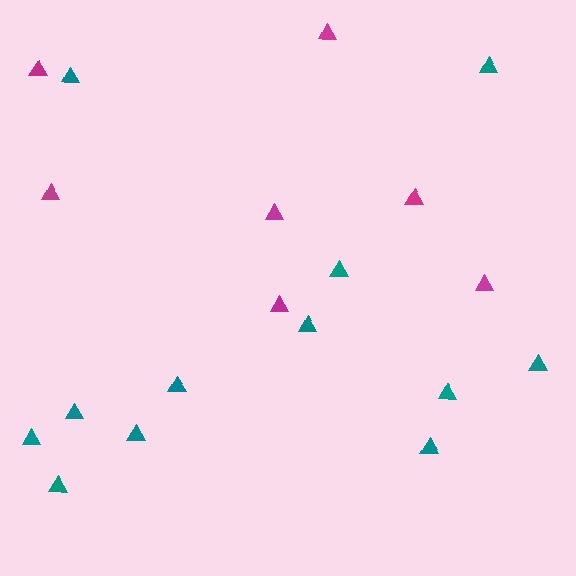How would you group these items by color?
There are 2 groups: one group of magenta triangles (7) and one group of teal triangles (12).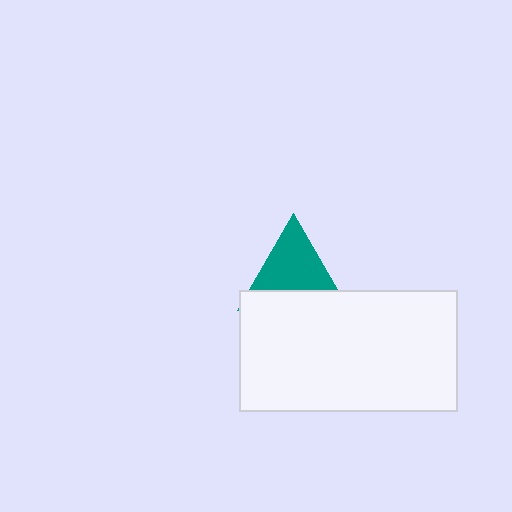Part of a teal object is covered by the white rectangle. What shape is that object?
It is a triangle.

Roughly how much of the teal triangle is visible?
About half of it is visible (roughly 61%).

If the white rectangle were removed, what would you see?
You would see the complete teal triangle.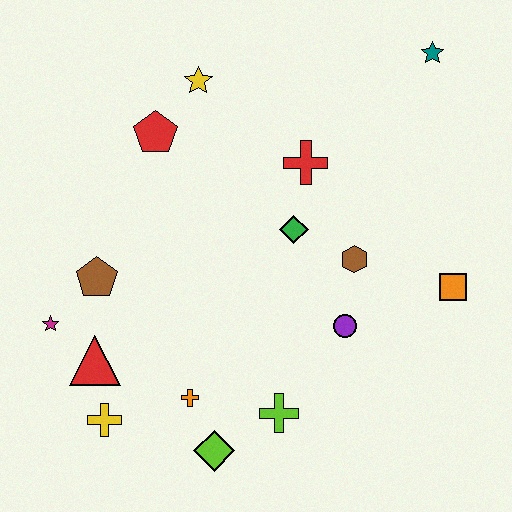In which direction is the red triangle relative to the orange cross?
The red triangle is to the left of the orange cross.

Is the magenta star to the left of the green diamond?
Yes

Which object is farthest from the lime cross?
The teal star is farthest from the lime cross.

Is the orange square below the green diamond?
Yes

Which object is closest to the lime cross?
The lime diamond is closest to the lime cross.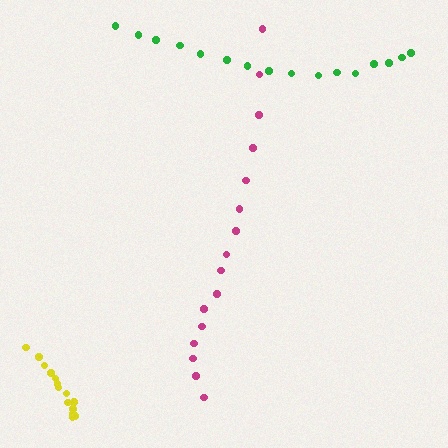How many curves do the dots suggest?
There are 3 distinct paths.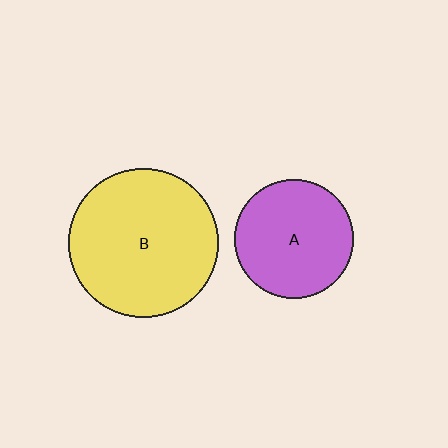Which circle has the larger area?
Circle B (yellow).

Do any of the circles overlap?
No, none of the circles overlap.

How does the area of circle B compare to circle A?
Approximately 1.6 times.